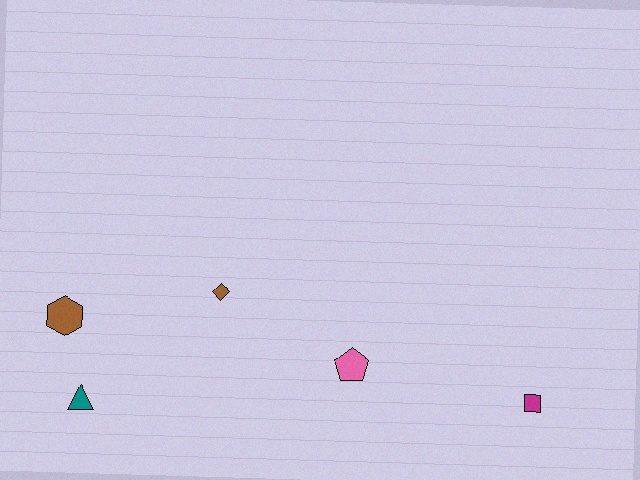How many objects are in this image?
There are 5 objects.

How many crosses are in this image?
There are no crosses.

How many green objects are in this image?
There are no green objects.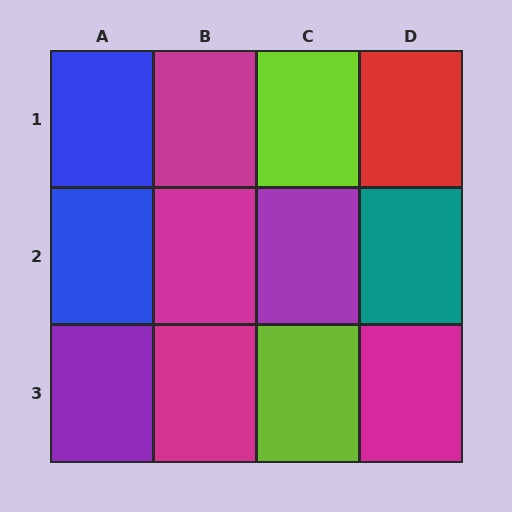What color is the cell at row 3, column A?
Purple.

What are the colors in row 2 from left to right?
Blue, magenta, purple, teal.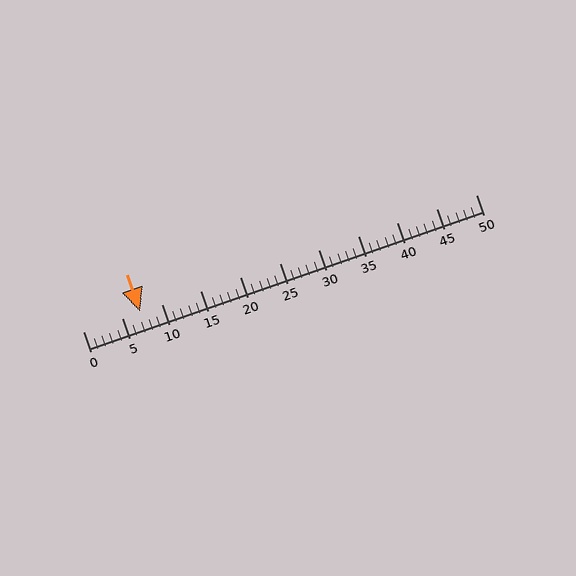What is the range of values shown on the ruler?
The ruler shows values from 0 to 50.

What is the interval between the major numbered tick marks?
The major tick marks are spaced 5 units apart.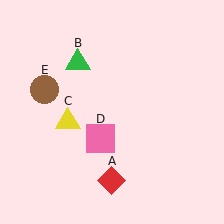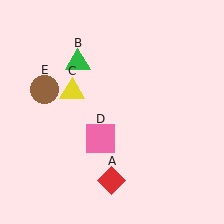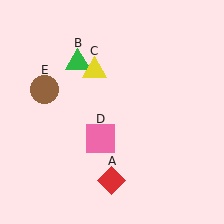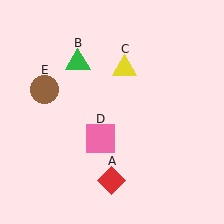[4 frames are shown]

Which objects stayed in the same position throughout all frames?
Red diamond (object A) and green triangle (object B) and pink square (object D) and brown circle (object E) remained stationary.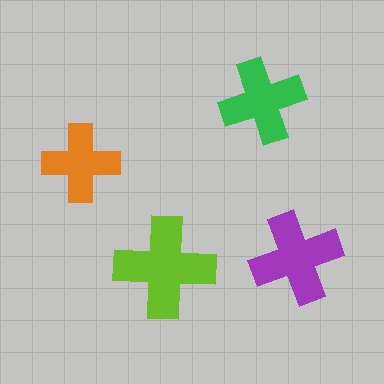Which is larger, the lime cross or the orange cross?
The lime one.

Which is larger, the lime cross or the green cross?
The lime one.